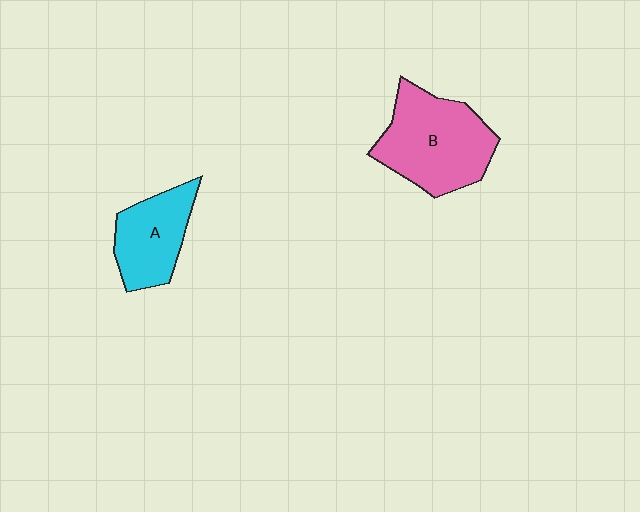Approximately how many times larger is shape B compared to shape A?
Approximately 1.5 times.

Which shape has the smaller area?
Shape A (cyan).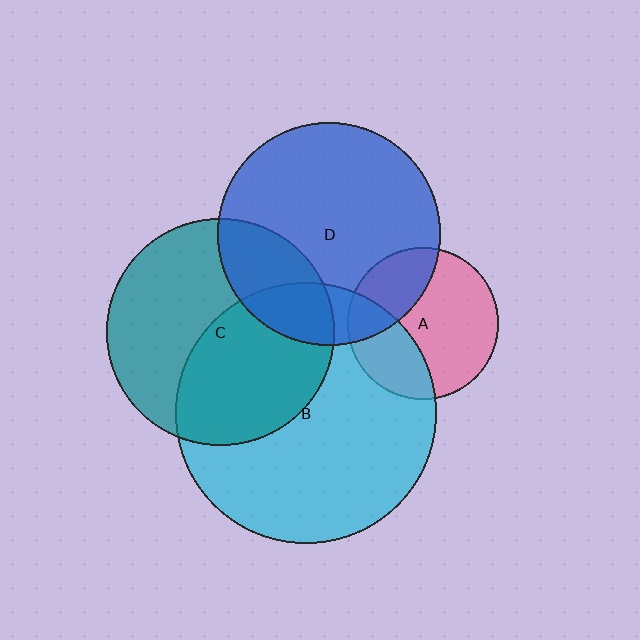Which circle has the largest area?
Circle B (cyan).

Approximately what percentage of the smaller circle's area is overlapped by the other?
Approximately 30%.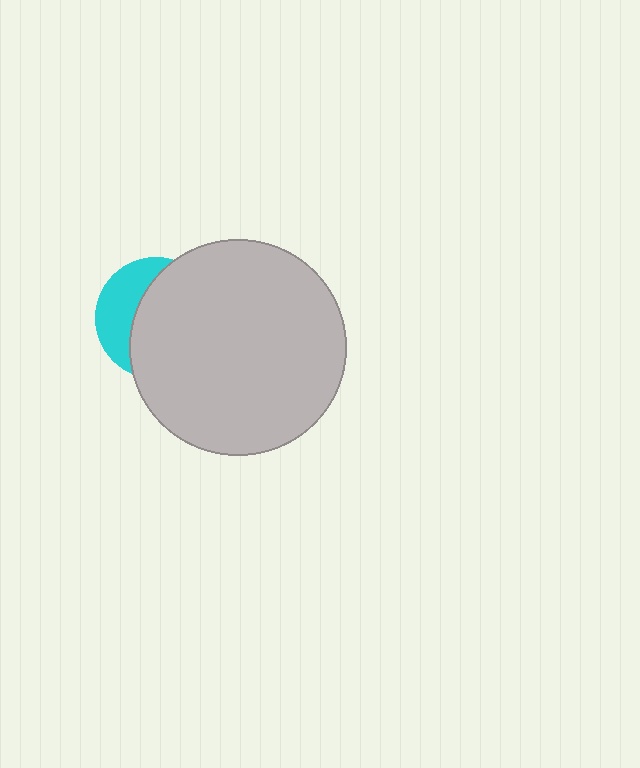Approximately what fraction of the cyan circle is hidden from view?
Roughly 67% of the cyan circle is hidden behind the light gray circle.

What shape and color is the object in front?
The object in front is a light gray circle.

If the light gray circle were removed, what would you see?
You would see the complete cyan circle.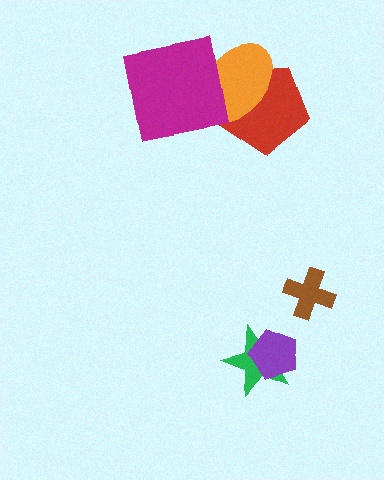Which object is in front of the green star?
The purple pentagon is in front of the green star.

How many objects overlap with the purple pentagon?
1 object overlaps with the purple pentagon.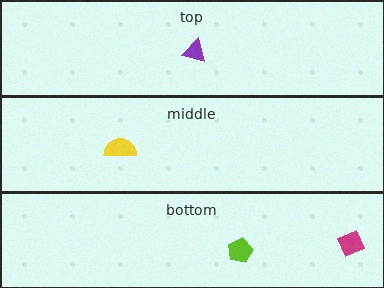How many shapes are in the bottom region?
2.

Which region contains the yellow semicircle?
The middle region.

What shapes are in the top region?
The purple triangle.